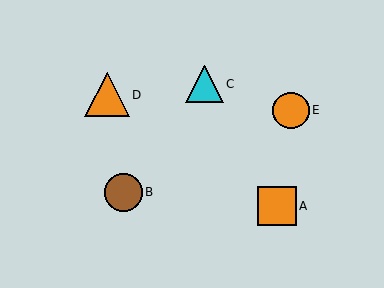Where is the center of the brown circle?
The center of the brown circle is at (124, 192).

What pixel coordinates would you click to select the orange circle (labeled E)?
Click at (291, 110) to select the orange circle E.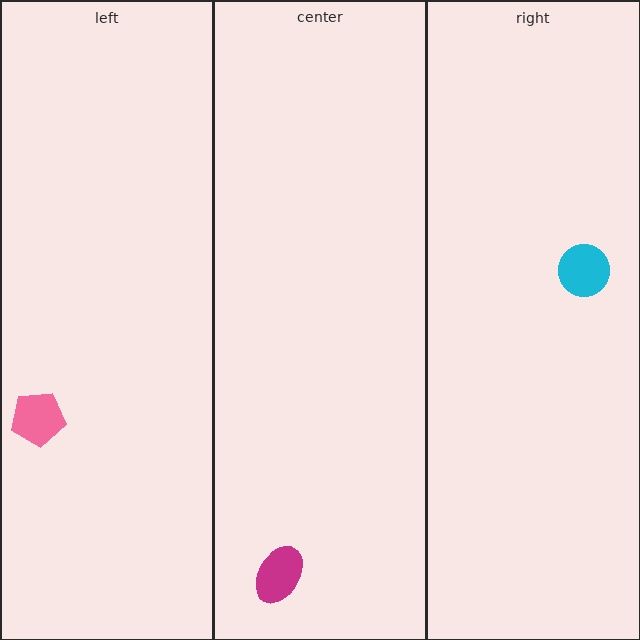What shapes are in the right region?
The cyan circle.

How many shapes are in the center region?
1.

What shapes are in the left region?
The pink pentagon.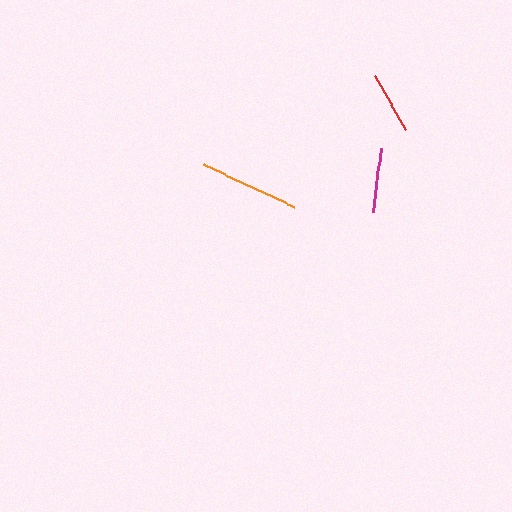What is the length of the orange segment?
The orange segment is approximately 100 pixels long.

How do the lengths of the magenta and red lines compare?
The magenta and red lines are approximately the same length.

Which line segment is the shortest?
The red line is the shortest at approximately 63 pixels.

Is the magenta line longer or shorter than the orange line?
The orange line is longer than the magenta line.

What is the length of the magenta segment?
The magenta segment is approximately 64 pixels long.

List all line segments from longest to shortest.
From longest to shortest: orange, magenta, red.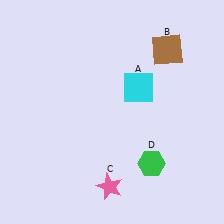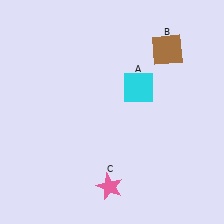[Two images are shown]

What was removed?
The green hexagon (D) was removed in Image 2.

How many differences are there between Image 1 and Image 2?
There is 1 difference between the two images.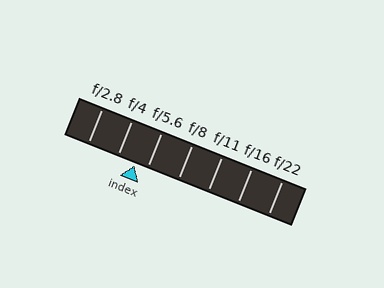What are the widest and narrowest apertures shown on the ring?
The widest aperture shown is f/2.8 and the narrowest is f/22.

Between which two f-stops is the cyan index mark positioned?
The index mark is between f/4 and f/5.6.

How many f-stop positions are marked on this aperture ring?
There are 7 f-stop positions marked.